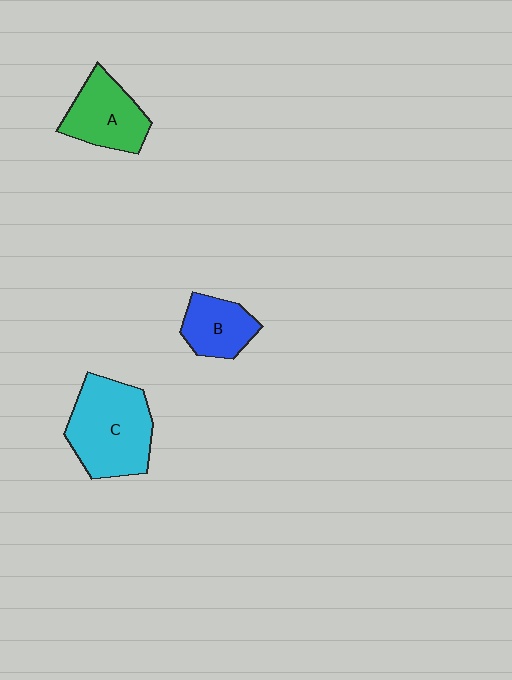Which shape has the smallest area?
Shape B (blue).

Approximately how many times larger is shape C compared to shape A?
Approximately 1.5 times.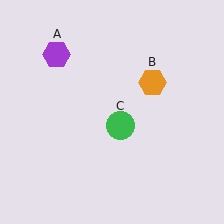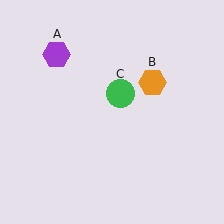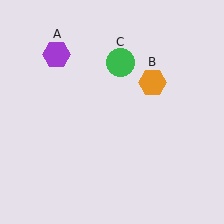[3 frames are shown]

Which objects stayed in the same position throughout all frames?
Purple hexagon (object A) and orange hexagon (object B) remained stationary.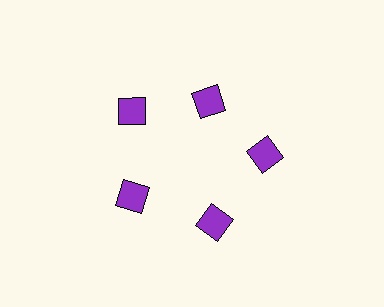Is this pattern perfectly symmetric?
No. The 5 purple squares are arranged in a ring, but one element near the 1 o'clock position is pulled inward toward the center, breaking the 5-fold rotational symmetry.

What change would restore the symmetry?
The symmetry would be restored by moving it outward, back onto the ring so that all 5 squares sit at equal angles and equal distance from the center.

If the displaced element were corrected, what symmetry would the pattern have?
It would have 5-fold rotational symmetry — the pattern would map onto itself every 72 degrees.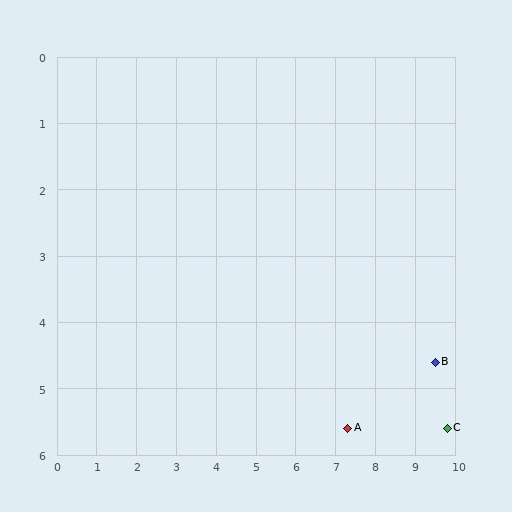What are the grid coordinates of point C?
Point C is at approximately (9.8, 5.6).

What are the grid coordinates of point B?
Point B is at approximately (9.5, 4.6).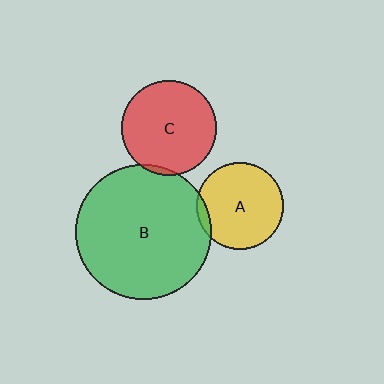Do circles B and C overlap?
Yes.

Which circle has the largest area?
Circle B (green).